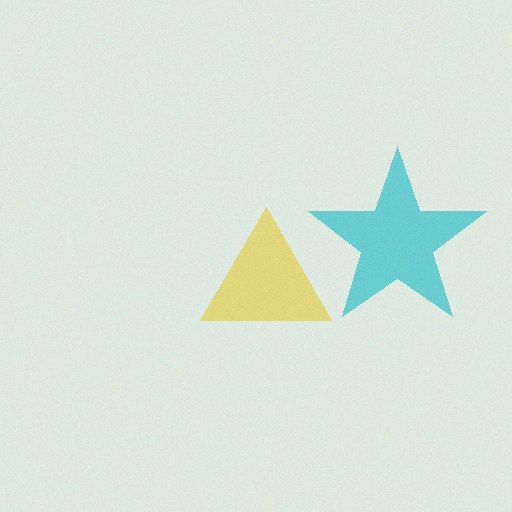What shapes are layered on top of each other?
The layered shapes are: a cyan star, a yellow triangle.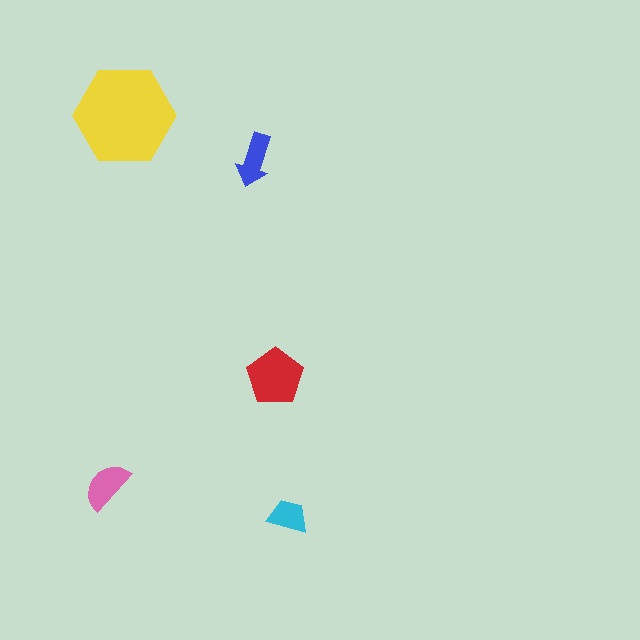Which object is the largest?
The yellow hexagon.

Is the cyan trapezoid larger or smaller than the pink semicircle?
Smaller.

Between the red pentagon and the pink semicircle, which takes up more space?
The red pentagon.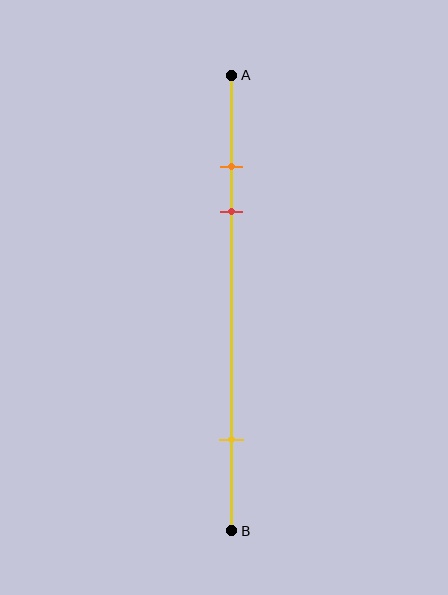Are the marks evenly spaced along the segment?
No, the marks are not evenly spaced.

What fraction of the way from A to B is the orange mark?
The orange mark is approximately 20% (0.2) of the way from A to B.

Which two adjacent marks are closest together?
The orange and red marks are the closest adjacent pair.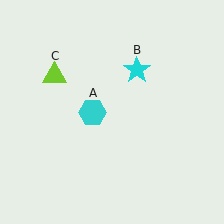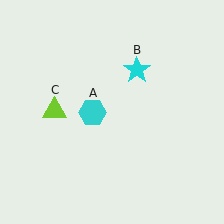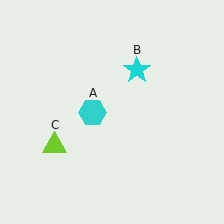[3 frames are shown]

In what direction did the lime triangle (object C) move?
The lime triangle (object C) moved down.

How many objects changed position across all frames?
1 object changed position: lime triangle (object C).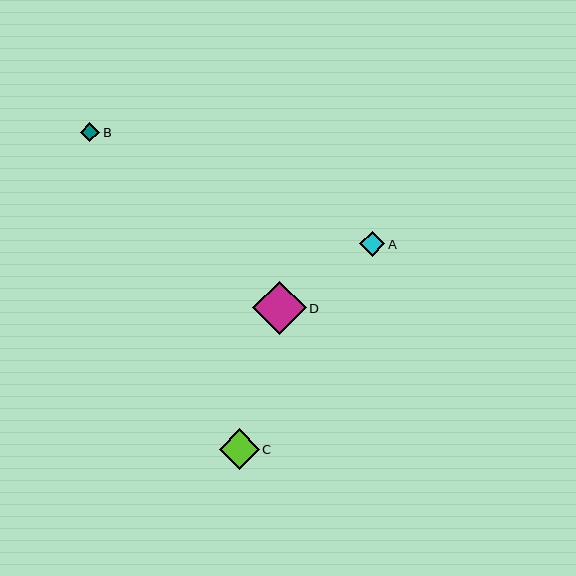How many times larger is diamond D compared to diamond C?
Diamond D is approximately 1.3 times the size of diamond C.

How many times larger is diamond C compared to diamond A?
Diamond C is approximately 1.6 times the size of diamond A.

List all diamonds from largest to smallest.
From largest to smallest: D, C, A, B.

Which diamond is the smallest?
Diamond B is the smallest with a size of approximately 20 pixels.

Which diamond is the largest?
Diamond D is the largest with a size of approximately 54 pixels.